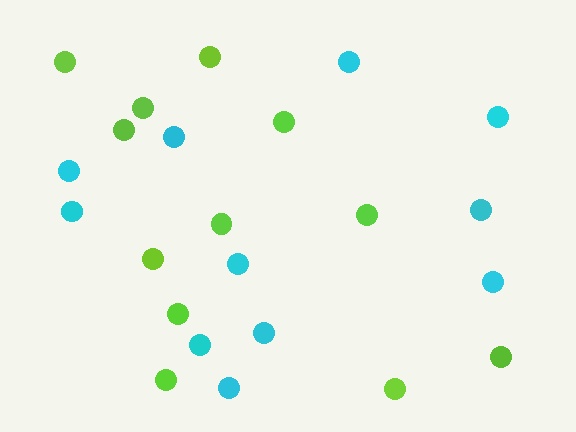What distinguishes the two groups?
There are 2 groups: one group of cyan circles (11) and one group of lime circles (12).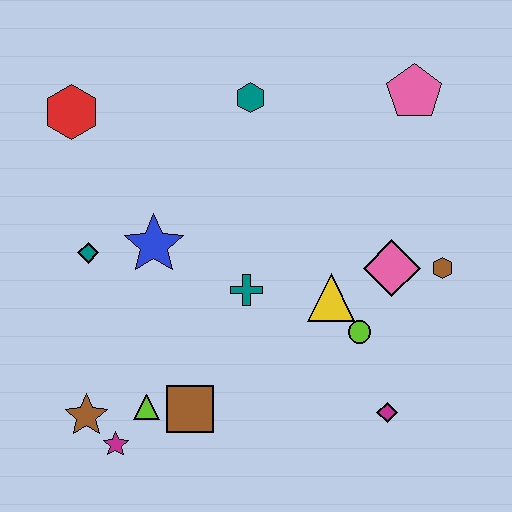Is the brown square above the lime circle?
No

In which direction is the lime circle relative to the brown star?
The lime circle is to the right of the brown star.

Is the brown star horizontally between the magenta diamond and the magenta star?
No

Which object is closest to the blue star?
The teal diamond is closest to the blue star.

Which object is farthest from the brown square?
The pink pentagon is farthest from the brown square.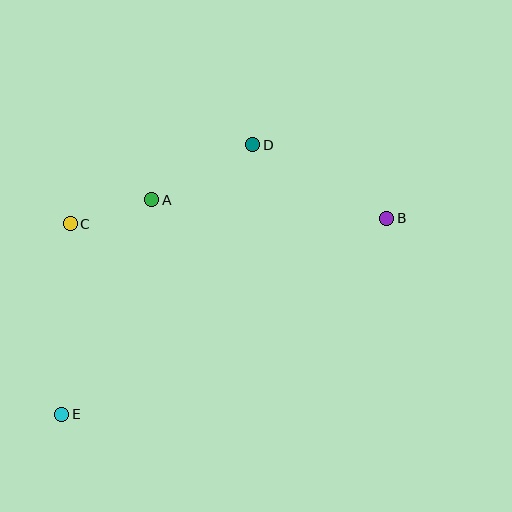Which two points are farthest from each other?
Points B and E are farthest from each other.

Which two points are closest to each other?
Points A and C are closest to each other.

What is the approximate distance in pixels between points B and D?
The distance between B and D is approximately 153 pixels.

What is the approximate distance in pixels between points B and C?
The distance between B and C is approximately 316 pixels.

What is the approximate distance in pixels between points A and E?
The distance between A and E is approximately 233 pixels.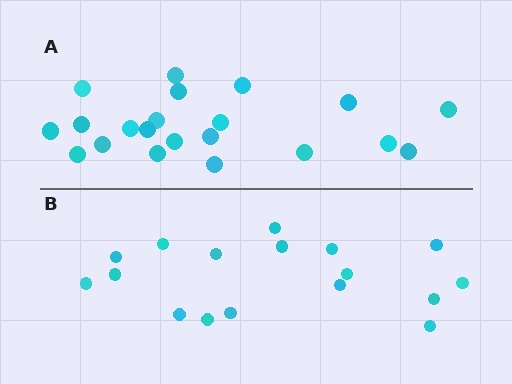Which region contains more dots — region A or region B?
Region A (the top region) has more dots.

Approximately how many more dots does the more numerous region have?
Region A has about 4 more dots than region B.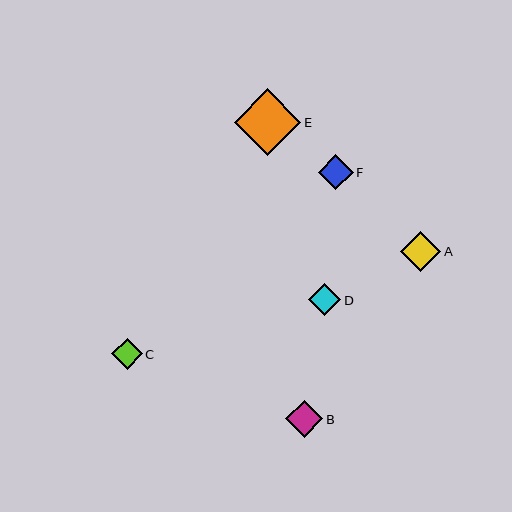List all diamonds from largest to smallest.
From largest to smallest: E, A, B, F, D, C.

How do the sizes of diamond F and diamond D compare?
Diamond F and diamond D are approximately the same size.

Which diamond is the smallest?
Diamond C is the smallest with a size of approximately 31 pixels.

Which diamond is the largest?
Diamond E is the largest with a size of approximately 67 pixels.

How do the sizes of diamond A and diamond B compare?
Diamond A and diamond B are approximately the same size.